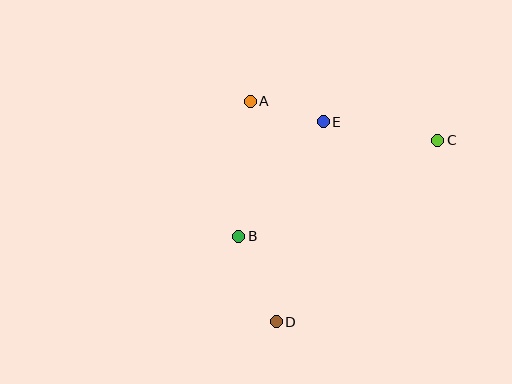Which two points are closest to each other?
Points A and E are closest to each other.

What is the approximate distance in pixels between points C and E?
The distance between C and E is approximately 116 pixels.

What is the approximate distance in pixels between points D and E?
The distance between D and E is approximately 205 pixels.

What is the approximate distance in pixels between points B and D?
The distance between B and D is approximately 93 pixels.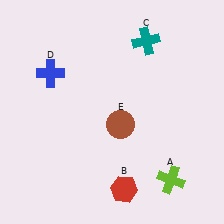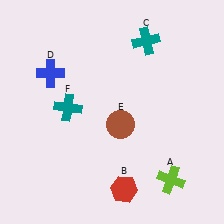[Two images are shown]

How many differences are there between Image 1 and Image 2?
There is 1 difference between the two images.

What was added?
A teal cross (F) was added in Image 2.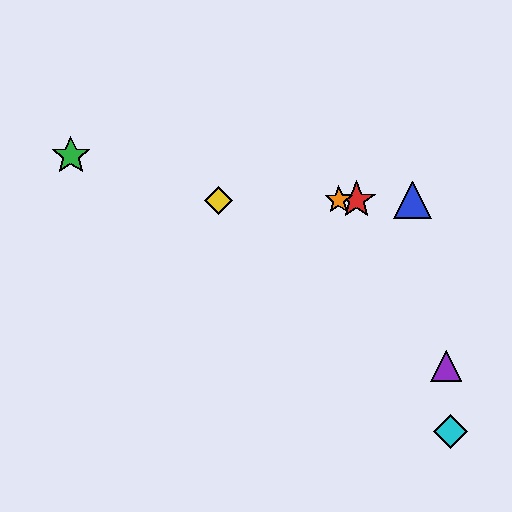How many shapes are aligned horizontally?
4 shapes (the red star, the blue triangle, the yellow diamond, the orange star) are aligned horizontally.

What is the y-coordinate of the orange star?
The orange star is at y≈200.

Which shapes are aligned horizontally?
The red star, the blue triangle, the yellow diamond, the orange star are aligned horizontally.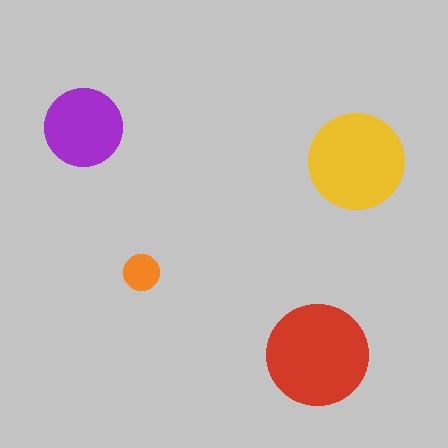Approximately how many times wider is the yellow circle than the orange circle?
About 2.5 times wider.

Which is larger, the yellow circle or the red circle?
The red one.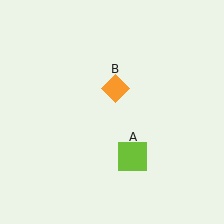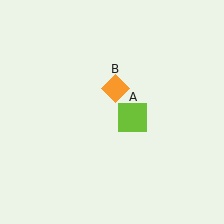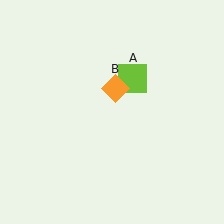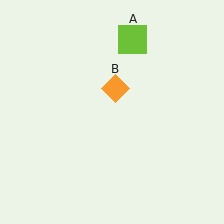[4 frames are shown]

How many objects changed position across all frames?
1 object changed position: lime square (object A).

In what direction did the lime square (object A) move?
The lime square (object A) moved up.